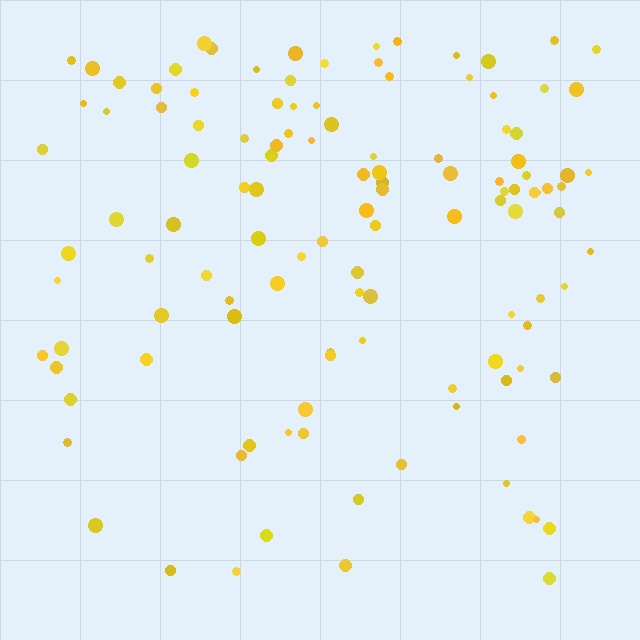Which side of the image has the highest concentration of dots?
The top.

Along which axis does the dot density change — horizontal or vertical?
Vertical.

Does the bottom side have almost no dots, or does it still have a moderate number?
Still a moderate number, just noticeably fewer than the top.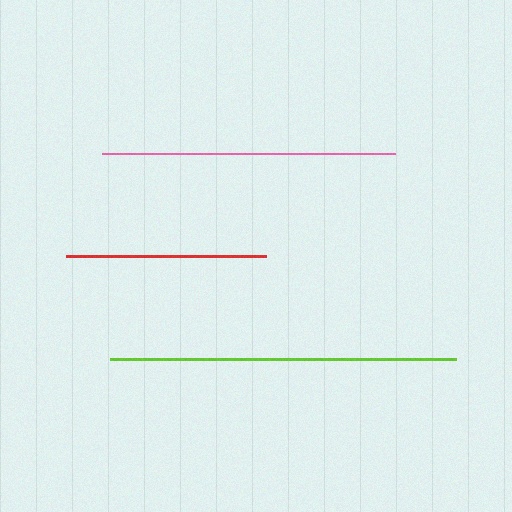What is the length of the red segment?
The red segment is approximately 199 pixels long.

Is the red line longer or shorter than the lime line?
The lime line is longer than the red line.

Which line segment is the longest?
The lime line is the longest at approximately 345 pixels.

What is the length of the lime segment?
The lime segment is approximately 345 pixels long.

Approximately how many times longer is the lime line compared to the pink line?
The lime line is approximately 1.2 times the length of the pink line.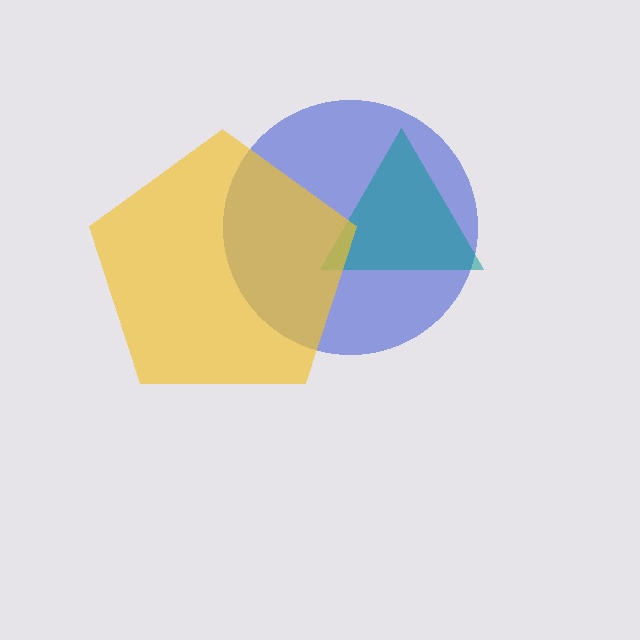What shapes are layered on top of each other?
The layered shapes are: a blue circle, a teal triangle, a yellow pentagon.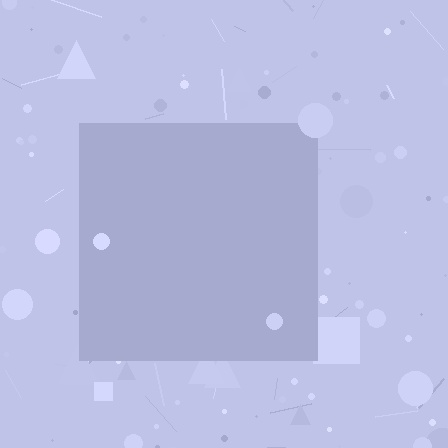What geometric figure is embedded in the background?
A square is embedded in the background.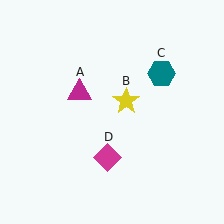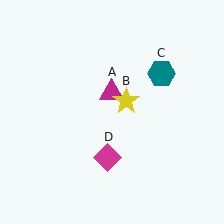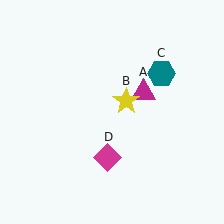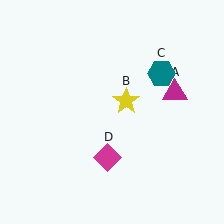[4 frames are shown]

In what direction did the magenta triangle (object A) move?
The magenta triangle (object A) moved right.